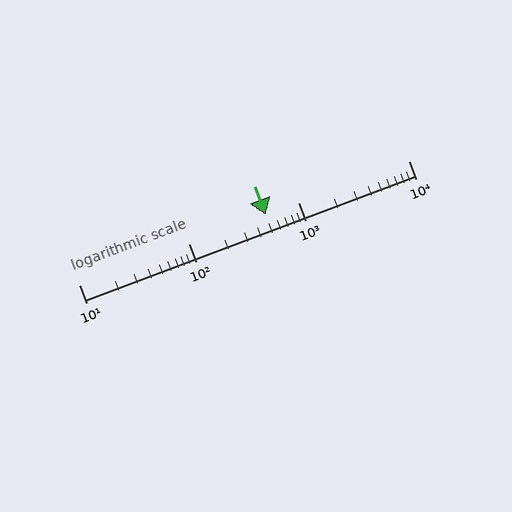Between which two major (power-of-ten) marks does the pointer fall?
The pointer is between 100 and 1000.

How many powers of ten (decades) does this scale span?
The scale spans 3 decades, from 10 to 10000.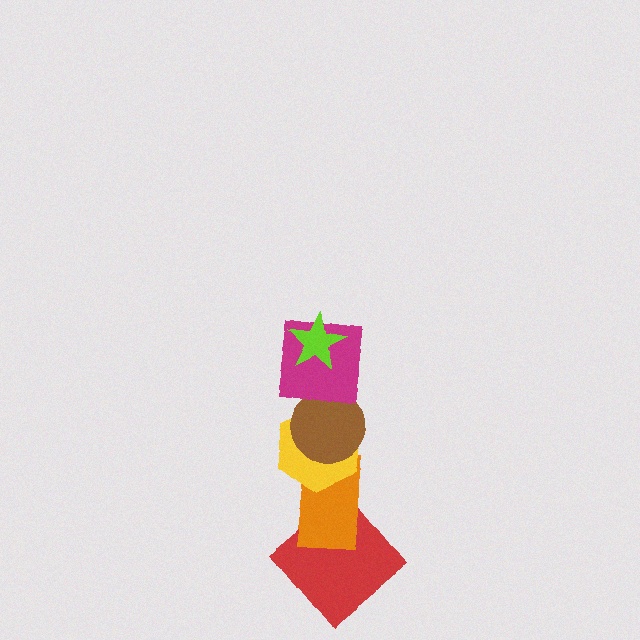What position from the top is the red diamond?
The red diamond is 6th from the top.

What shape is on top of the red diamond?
The orange rectangle is on top of the red diamond.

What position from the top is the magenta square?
The magenta square is 2nd from the top.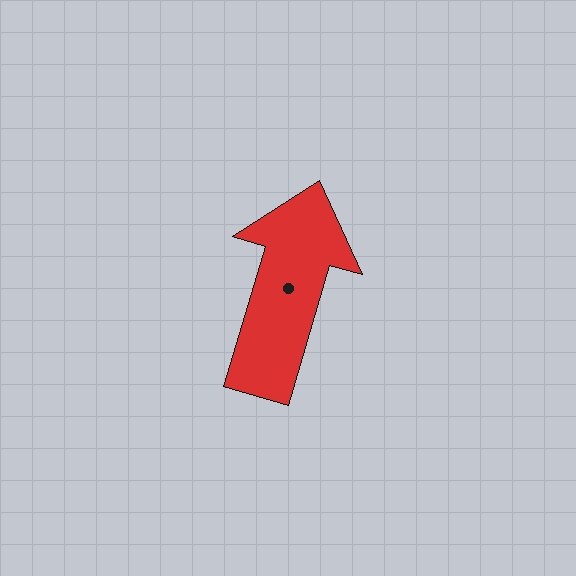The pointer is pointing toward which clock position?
Roughly 1 o'clock.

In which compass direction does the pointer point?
North.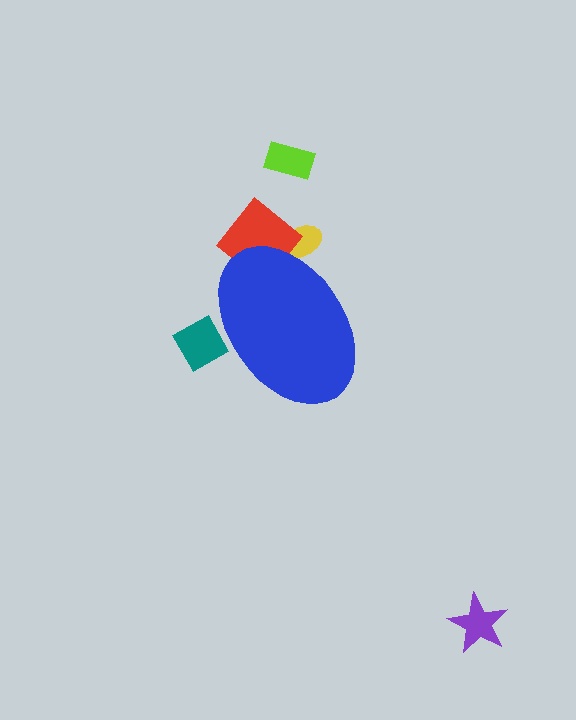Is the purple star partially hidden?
No, the purple star is fully visible.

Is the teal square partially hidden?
Yes, the teal square is partially hidden behind the blue ellipse.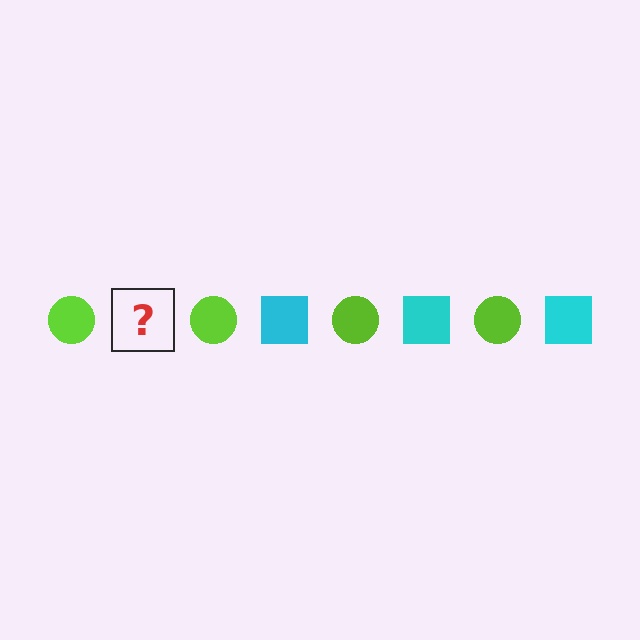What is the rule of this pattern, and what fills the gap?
The rule is that the pattern alternates between lime circle and cyan square. The gap should be filled with a cyan square.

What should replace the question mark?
The question mark should be replaced with a cyan square.